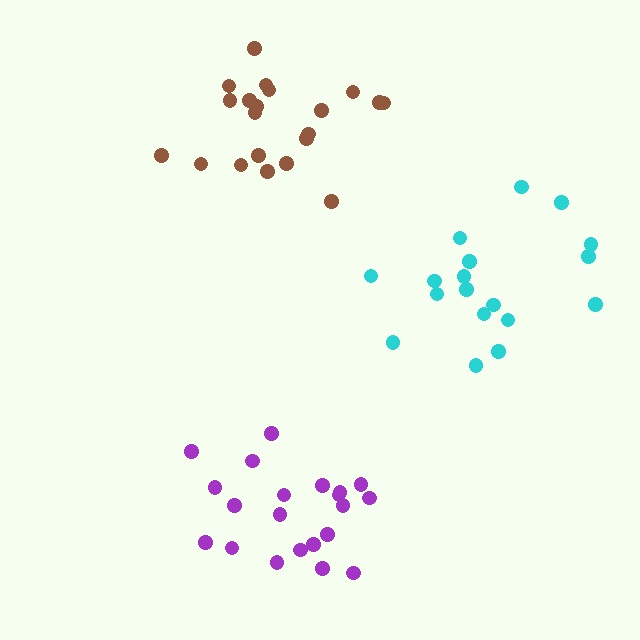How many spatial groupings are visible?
There are 3 spatial groupings.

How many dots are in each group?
Group 1: 21 dots, Group 2: 18 dots, Group 3: 21 dots (60 total).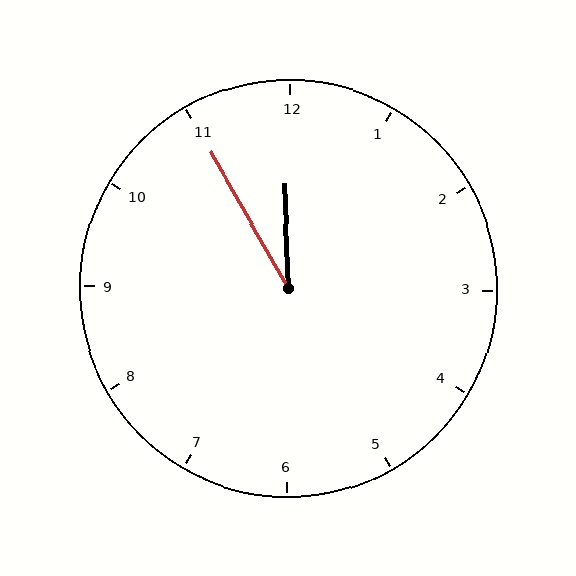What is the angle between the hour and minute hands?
Approximately 28 degrees.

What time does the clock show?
11:55.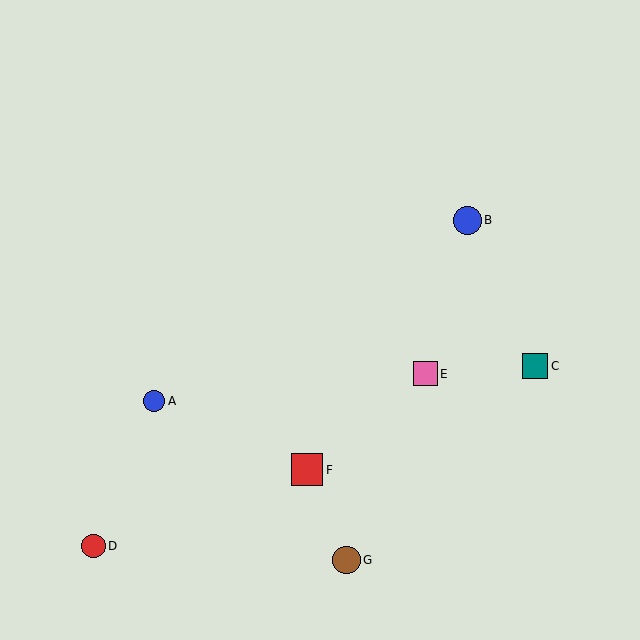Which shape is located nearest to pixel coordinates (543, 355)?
The teal square (labeled C) at (535, 366) is nearest to that location.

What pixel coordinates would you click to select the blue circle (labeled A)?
Click at (154, 401) to select the blue circle A.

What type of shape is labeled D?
Shape D is a red circle.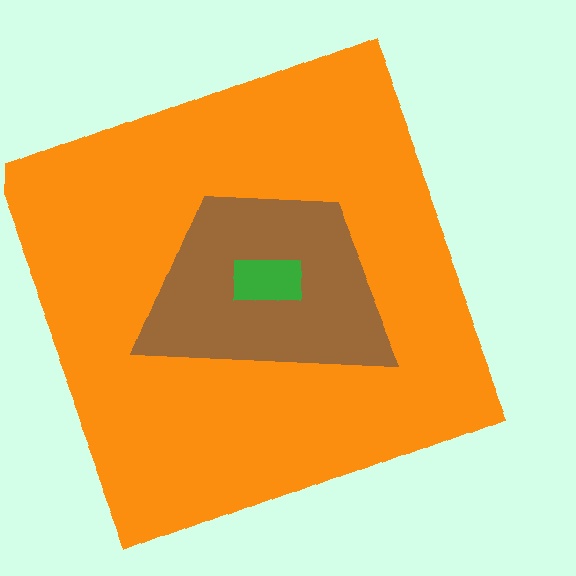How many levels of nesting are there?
3.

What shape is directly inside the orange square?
The brown trapezoid.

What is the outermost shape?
The orange square.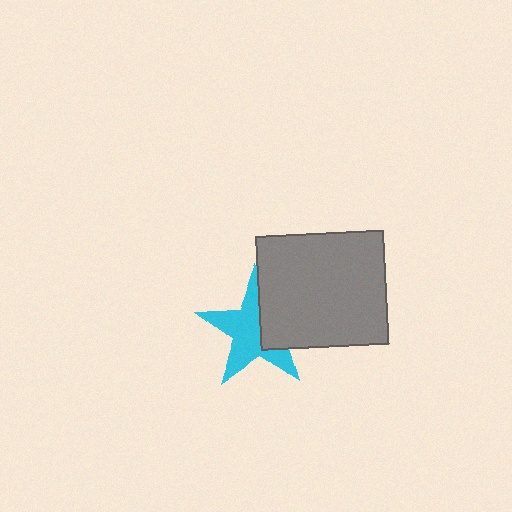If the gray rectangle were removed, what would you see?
You would see the complete cyan star.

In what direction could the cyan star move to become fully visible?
The cyan star could move left. That would shift it out from behind the gray rectangle entirely.